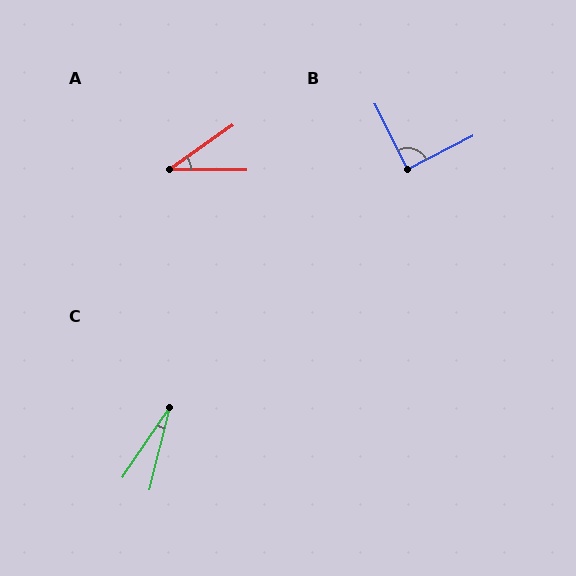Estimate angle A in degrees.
Approximately 35 degrees.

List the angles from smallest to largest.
C (20°), A (35°), B (90°).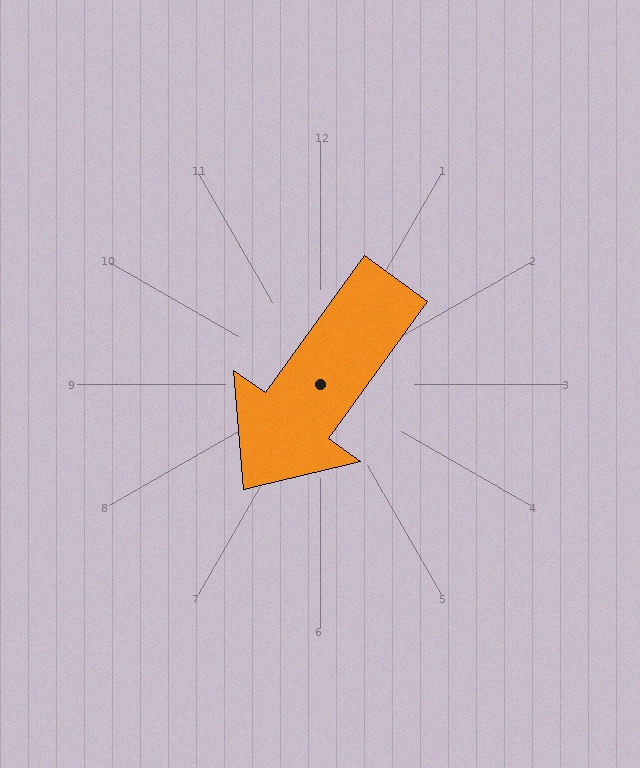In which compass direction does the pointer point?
Southwest.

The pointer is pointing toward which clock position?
Roughly 7 o'clock.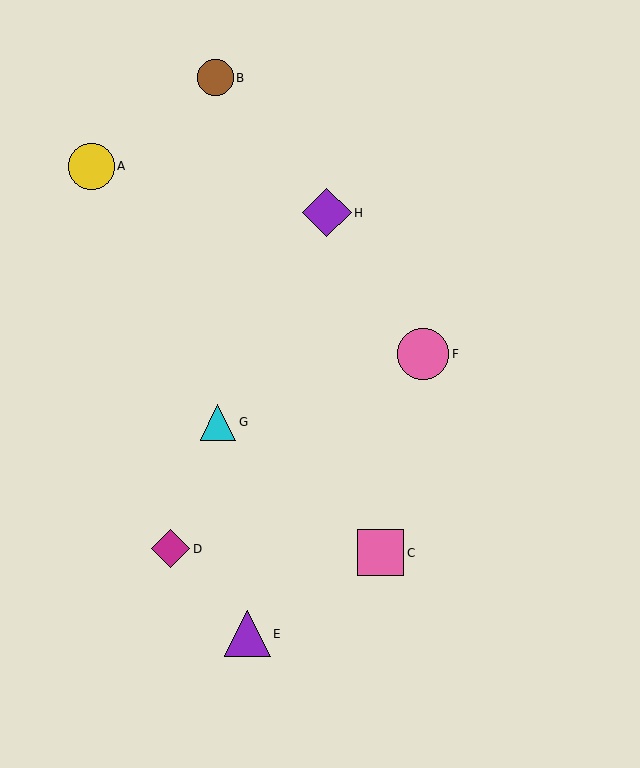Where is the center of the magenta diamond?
The center of the magenta diamond is at (171, 549).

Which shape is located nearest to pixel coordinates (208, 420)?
The cyan triangle (labeled G) at (218, 422) is nearest to that location.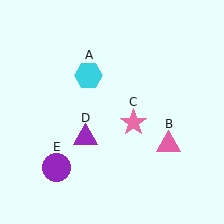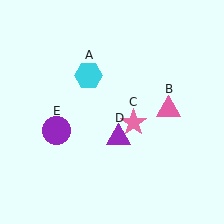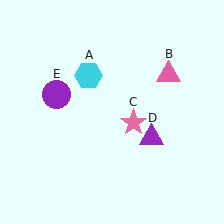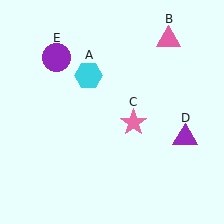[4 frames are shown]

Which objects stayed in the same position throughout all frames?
Cyan hexagon (object A) and pink star (object C) remained stationary.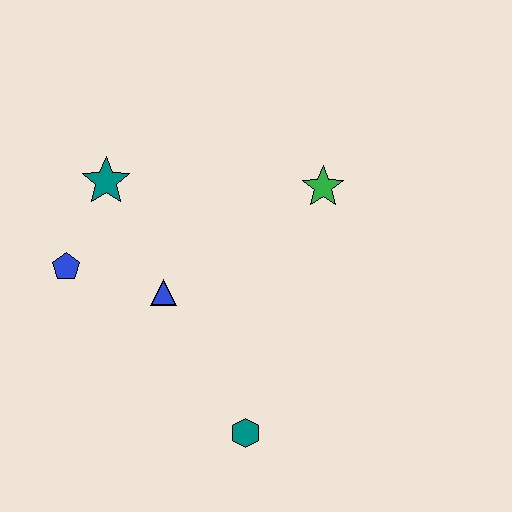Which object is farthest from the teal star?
The teal hexagon is farthest from the teal star.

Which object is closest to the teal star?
The blue pentagon is closest to the teal star.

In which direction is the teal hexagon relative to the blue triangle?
The teal hexagon is below the blue triangle.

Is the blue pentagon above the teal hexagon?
Yes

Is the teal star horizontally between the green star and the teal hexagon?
No